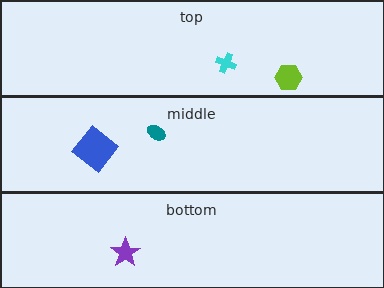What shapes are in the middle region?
The teal ellipse, the blue diamond.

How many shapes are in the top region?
2.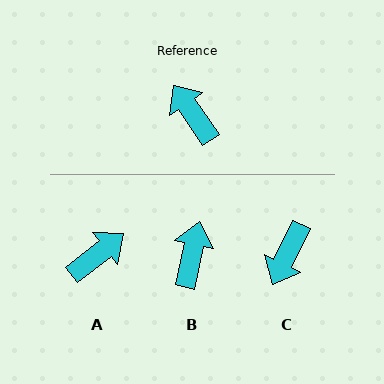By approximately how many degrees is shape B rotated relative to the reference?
Approximately 47 degrees clockwise.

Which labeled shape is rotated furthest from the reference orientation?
C, about 120 degrees away.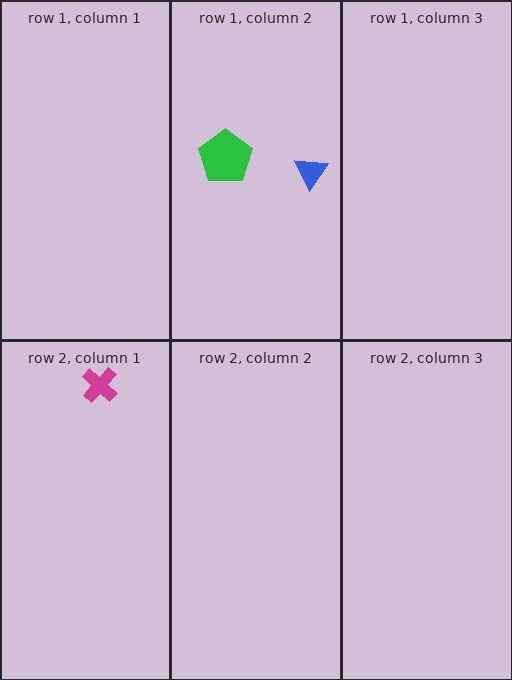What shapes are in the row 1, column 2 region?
The blue triangle, the green pentagon.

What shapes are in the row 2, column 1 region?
The magenta cross.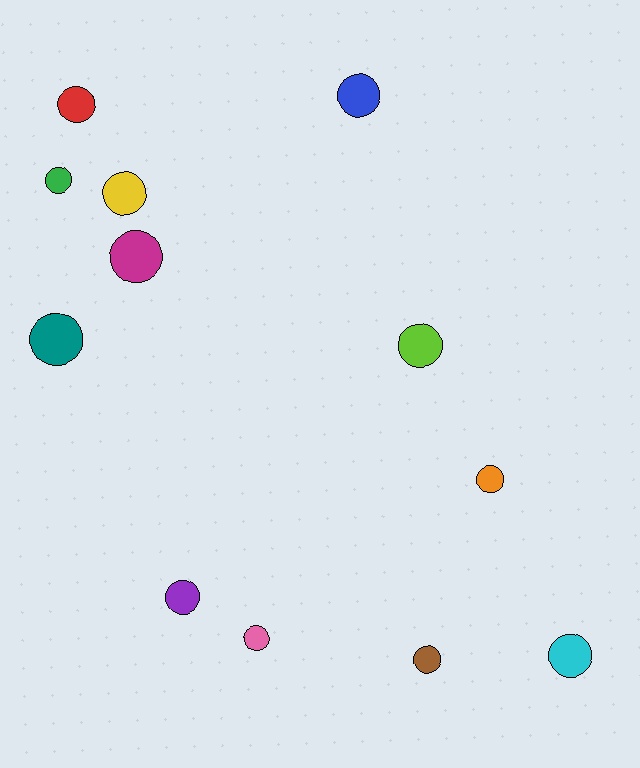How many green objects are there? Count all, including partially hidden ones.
There is 1 green object.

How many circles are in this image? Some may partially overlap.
There are 12 circles.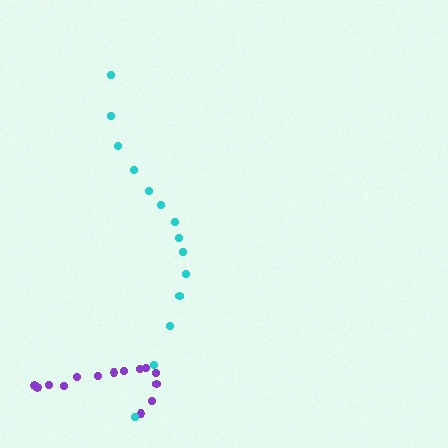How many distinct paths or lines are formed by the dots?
There are 2 distinct paths.